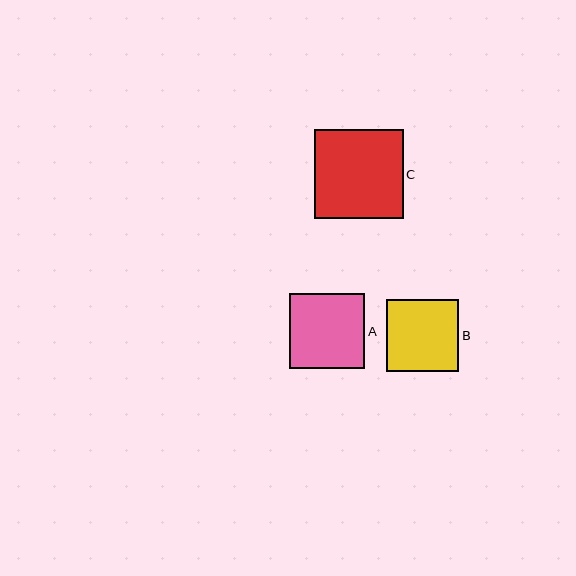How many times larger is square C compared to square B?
Square C is approximately 1.2 times the size of square B.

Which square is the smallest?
Square B is the smallest with a size of approximately 72 pixels.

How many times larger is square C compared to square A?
Square C is approximately 1.2 times the size of square A.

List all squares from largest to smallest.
From largest to smallest: C, A, B.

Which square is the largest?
Square C is the largest with a size of approximately 89 pixels.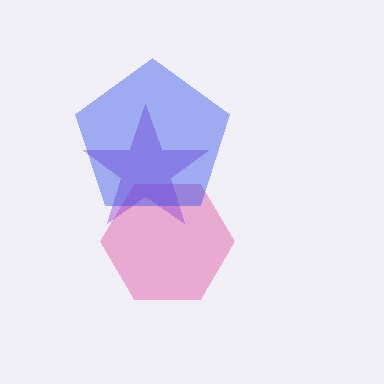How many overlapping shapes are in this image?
There are 3 overlapping shapes in the image.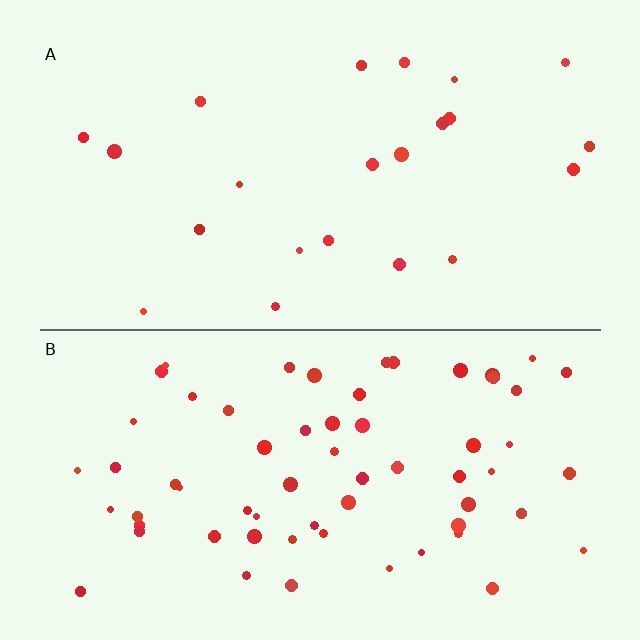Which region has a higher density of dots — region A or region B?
B (the bottom).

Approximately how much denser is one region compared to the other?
Approximately 2.9× — region B over region A.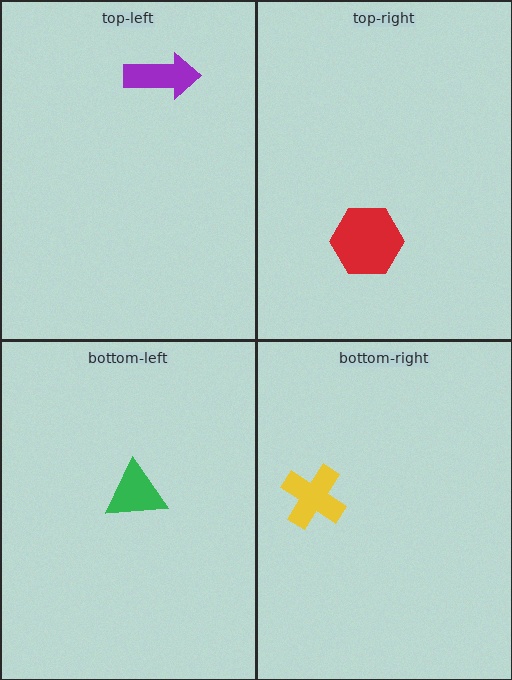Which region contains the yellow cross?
The bottom-right region.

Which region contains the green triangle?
The bottom-left region.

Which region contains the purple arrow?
The top-left region.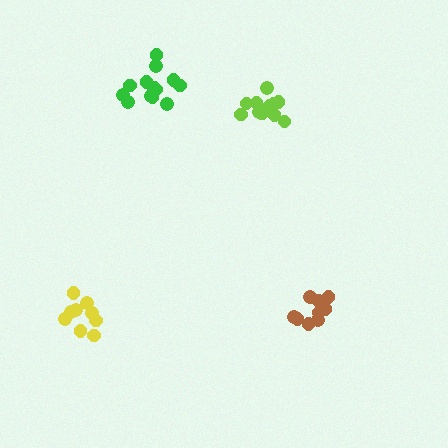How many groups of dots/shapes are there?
There are 4 groups.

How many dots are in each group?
Group 1: 9 dots, Group 2: 9 dots, Group 3: 13 dots, Group 4: 11 dots (42 total).